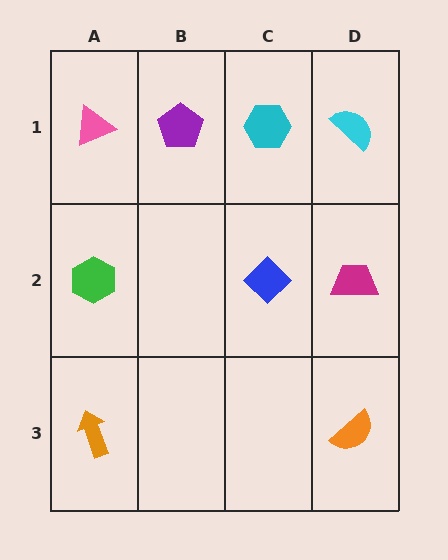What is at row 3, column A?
An orange arrow.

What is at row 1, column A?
A pink triangle.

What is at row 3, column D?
An orange semicircle.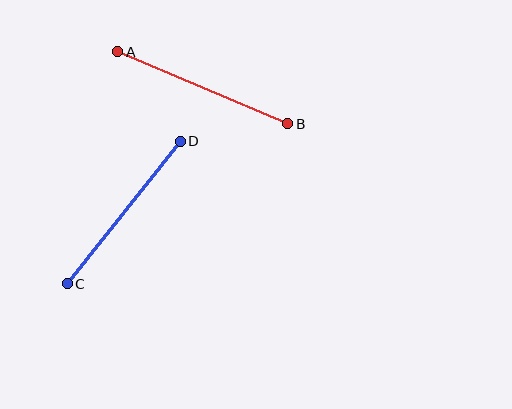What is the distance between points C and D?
The distance is approximately 182 pixels.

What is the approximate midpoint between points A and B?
The midpoint is at approximately (203, 88) pixels.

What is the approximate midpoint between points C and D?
The midpoint is at approximately (124, 213) pixels.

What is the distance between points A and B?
The distance is approximately 185 pixels.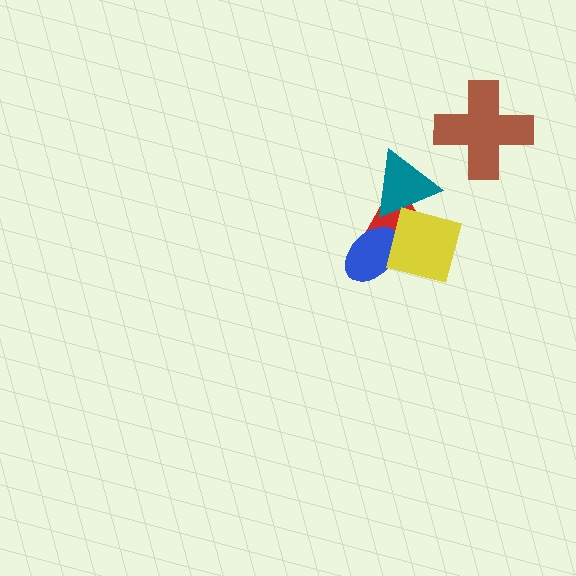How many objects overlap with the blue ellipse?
2 objects overlap with the blue ellipse.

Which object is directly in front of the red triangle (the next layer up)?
The blue ellipse is directly in front of the red triangle.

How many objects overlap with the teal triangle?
2 objects overlap with the teal triangle.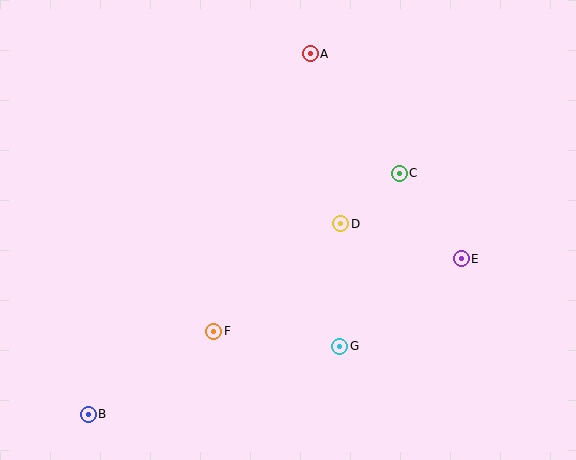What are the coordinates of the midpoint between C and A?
The midpoint between C and A is at (355, 113).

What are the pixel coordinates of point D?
Point D is at (341, 224).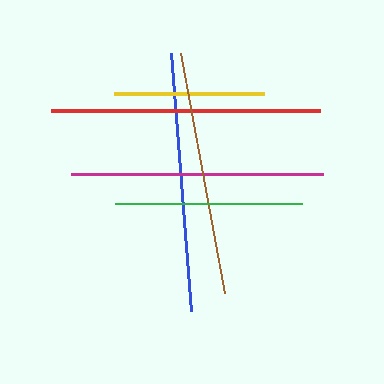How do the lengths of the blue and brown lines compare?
The blue and brown lines are approximately the same length.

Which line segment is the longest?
The red line is the longest at approximately 269 pixels.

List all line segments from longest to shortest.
From longest to shortest: red, blue, magenta, brown, green, yellow.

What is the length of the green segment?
The green segment is approximately 187 pixels long.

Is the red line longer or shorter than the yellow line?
The red line is longer than the yellow line.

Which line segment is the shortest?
The yellow line is the shortest at approximately 150 pixels.